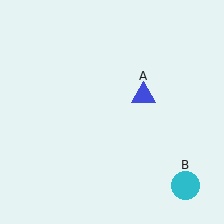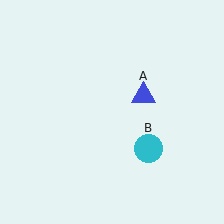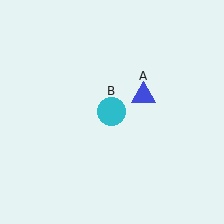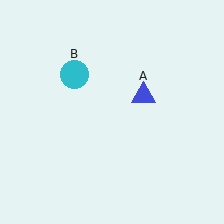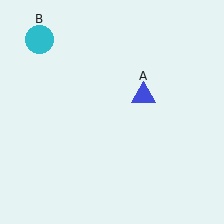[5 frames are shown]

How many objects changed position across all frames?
1 object changed position: cyan circle (object B).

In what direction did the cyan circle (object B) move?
The cyan circle (object B) moved up and to the left.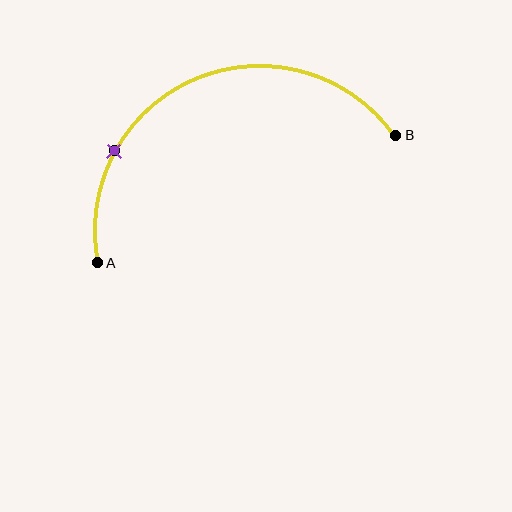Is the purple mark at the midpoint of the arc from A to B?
No. The purple mark lies on the arc but is closer to endpoint A. The arc midpoint would be at the point on the curve equidistant along the arc from both A and B.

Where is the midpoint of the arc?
The arc midpoint is the point on the curve farthest from the straight line joining A and B. It sits above that line.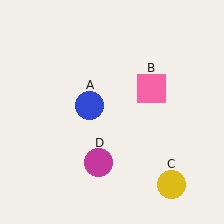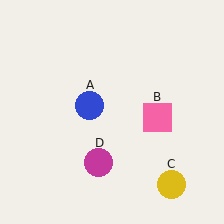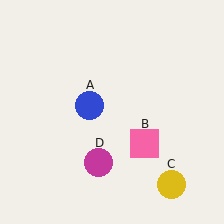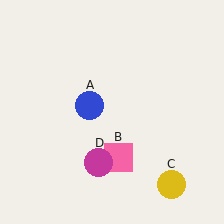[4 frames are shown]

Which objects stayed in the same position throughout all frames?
Blue circle (object A) and yellow circle (object C) and magenta circle (object D) remained stationary.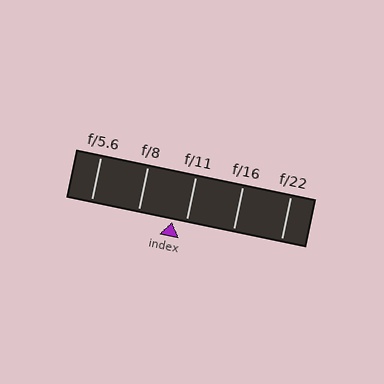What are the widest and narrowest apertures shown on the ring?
The widest aperture shown is f/5.6 and the narrowest is f/22.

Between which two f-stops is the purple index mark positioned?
The index mark is between f/8 and f/11.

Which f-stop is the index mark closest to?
The index mark is closest to f/11.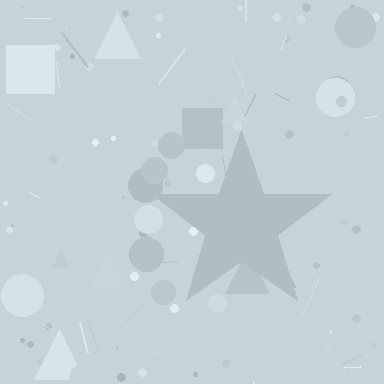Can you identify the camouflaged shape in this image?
The camouflaged shape is a star.